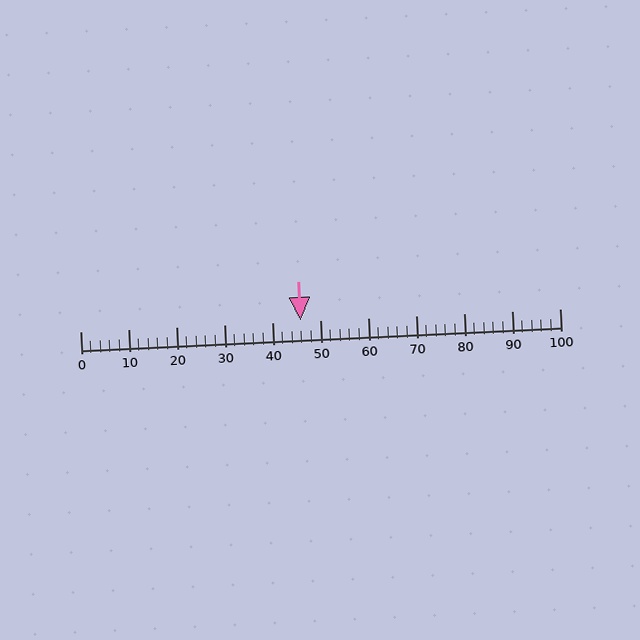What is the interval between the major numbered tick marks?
The major tick marks are spaced 10 units apart.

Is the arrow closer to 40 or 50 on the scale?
The arrow is closer to 50.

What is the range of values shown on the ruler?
The ruler shows values from 0 to 100.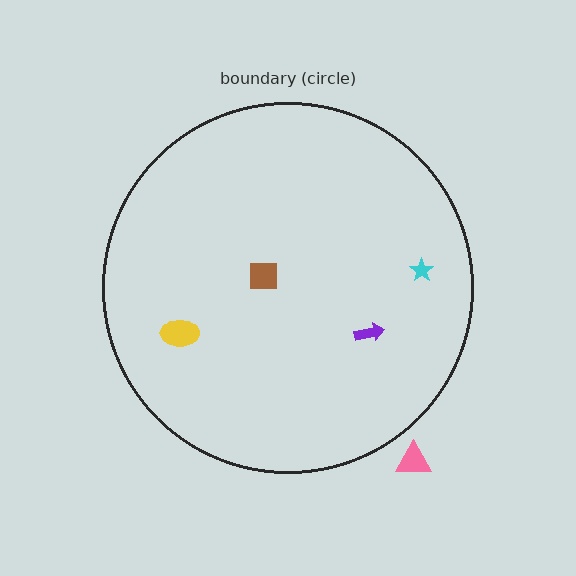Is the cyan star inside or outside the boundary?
Inside.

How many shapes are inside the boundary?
4 inside, 1 outside.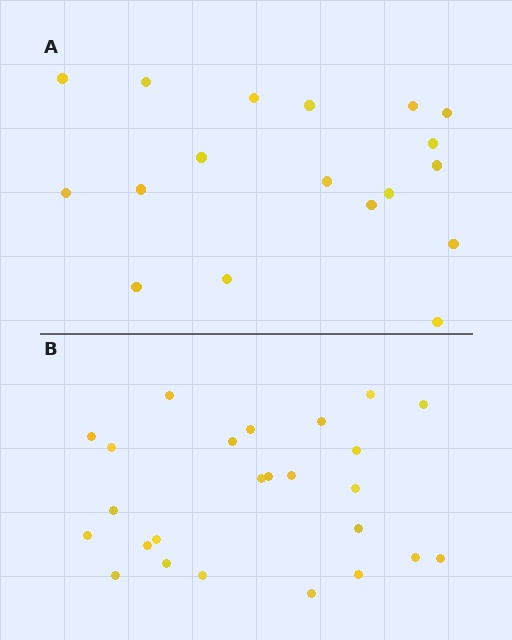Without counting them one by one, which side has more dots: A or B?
Region B (the bottom region) has more dots.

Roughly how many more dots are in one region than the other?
Region B has roughly 8 or so more dots than region A.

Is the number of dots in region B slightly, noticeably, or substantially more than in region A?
Region B has noticeably more, but not dramatically so. The ratio is roughly 1.4 to 1.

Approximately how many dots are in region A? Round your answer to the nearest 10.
About 20 dots. (The exact count is 18, which rounds to 20.)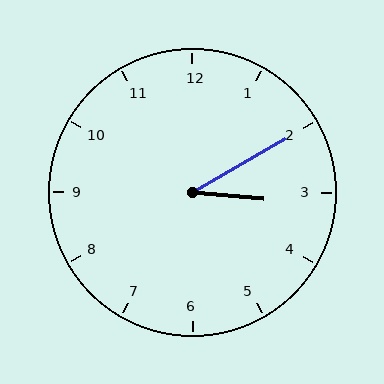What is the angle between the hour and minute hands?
Approximately 35 degrees.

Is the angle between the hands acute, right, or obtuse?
It is acute.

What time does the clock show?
3:10.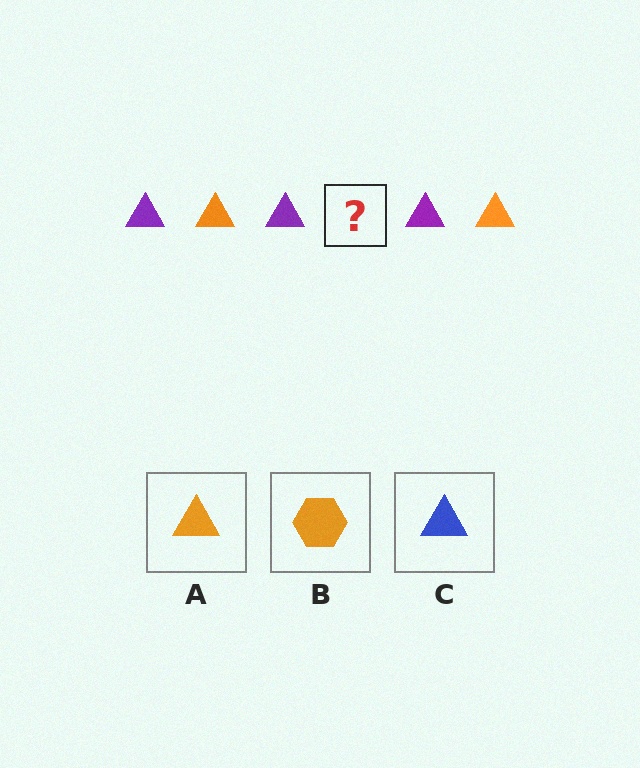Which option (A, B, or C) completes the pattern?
A.